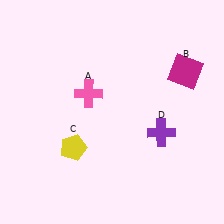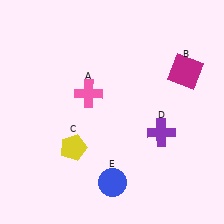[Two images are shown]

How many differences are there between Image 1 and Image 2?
There is 1 difference between the two images.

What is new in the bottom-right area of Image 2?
A blue circle (E) was added in the bottom-right area of Image 2.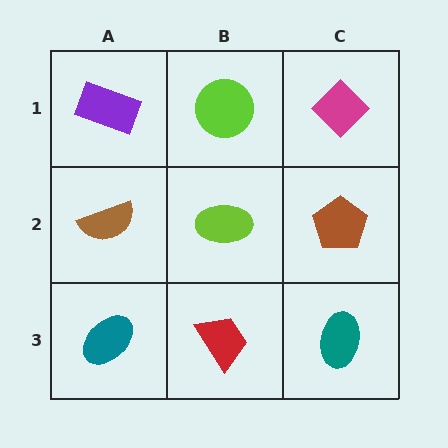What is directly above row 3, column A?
A brown semicircle.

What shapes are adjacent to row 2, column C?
A magenta diamond (row 1, column C), a teal ellipse (row 3, column C), a lime ellipse (row 2, column B).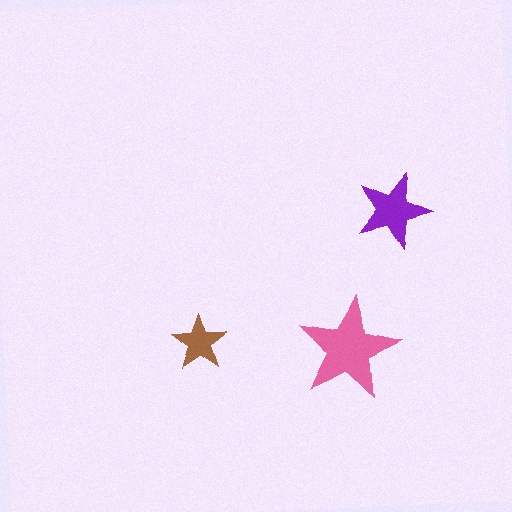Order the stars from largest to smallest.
the pink one, the purple one, the brown one.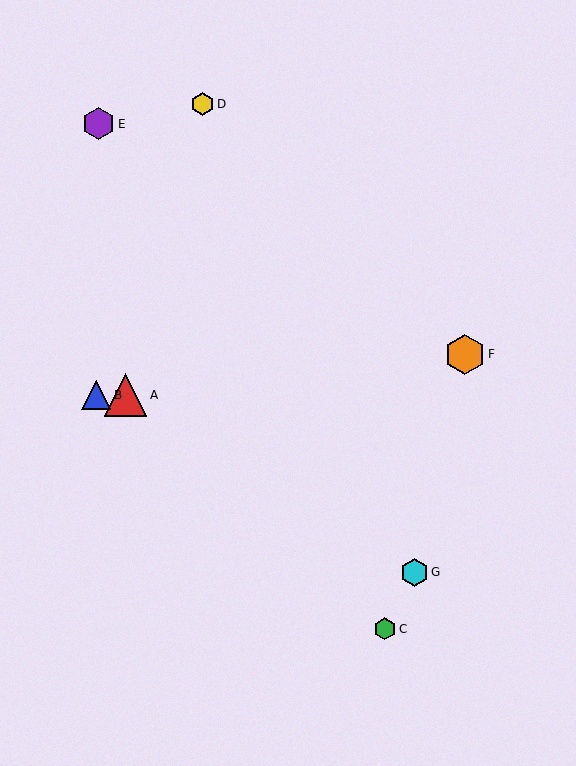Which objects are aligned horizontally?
Objects A, B are aligned horizontally.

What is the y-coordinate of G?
Object G is at y≈572.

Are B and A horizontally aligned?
Yes, both are at y≈395.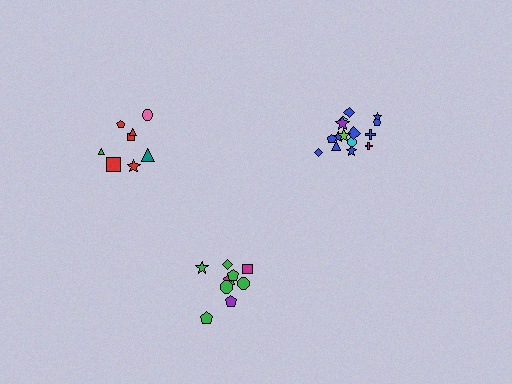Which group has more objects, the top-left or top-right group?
The top-right group.